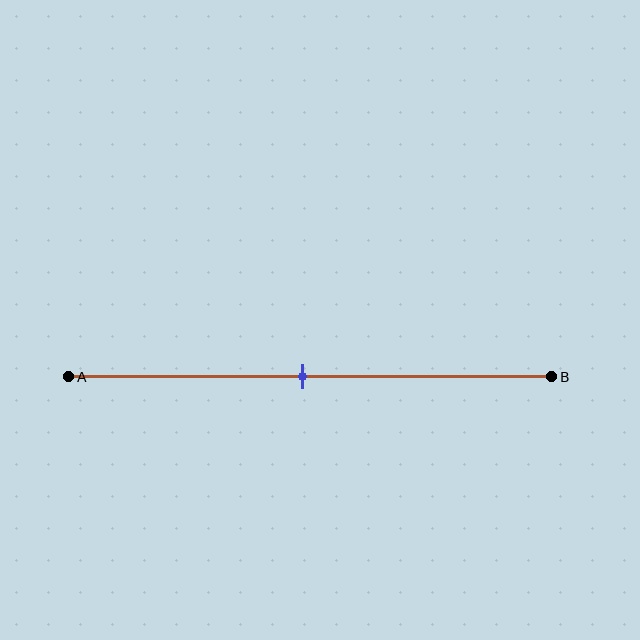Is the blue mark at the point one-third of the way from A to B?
No, the mark is at about 50% from A, not at the 33% one-third point.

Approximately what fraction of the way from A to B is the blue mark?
The blue mark is approximately 50% of the way from A to B.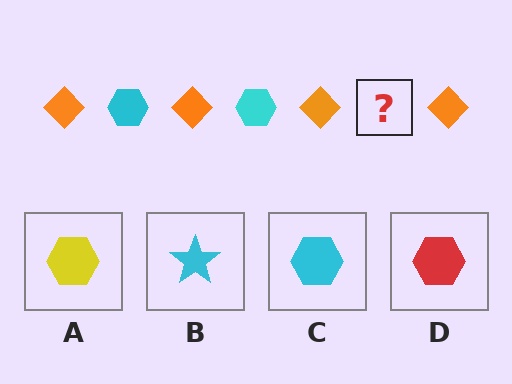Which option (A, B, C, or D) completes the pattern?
C.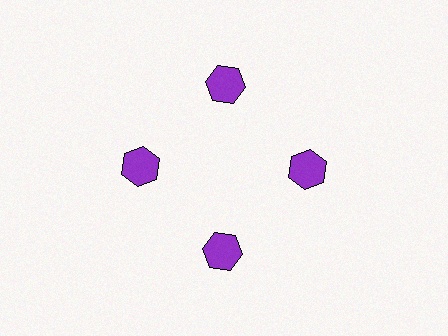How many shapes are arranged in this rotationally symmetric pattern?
There are 4 shapes, arranged in 4 groups of 1.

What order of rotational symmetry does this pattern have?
This pattern has 4-fold rotational symmetry.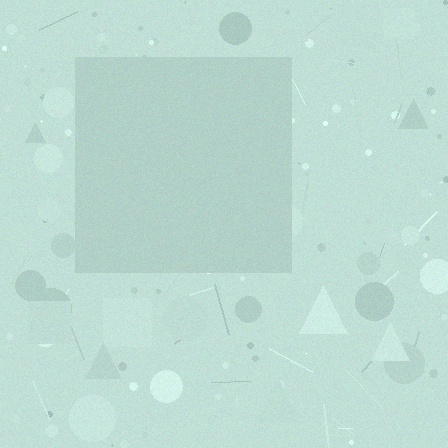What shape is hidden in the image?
A square is hidden in the image.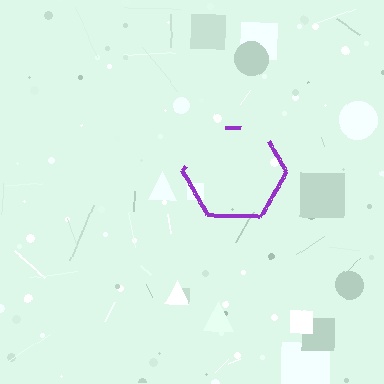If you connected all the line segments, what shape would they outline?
They would outline a hexagon.